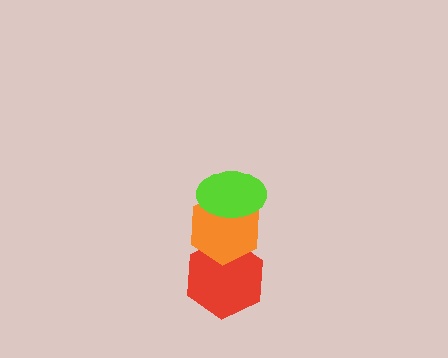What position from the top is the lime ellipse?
The lime ellipse is 1st from the top.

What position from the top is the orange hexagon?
The orange hexagon is 2nd from the top.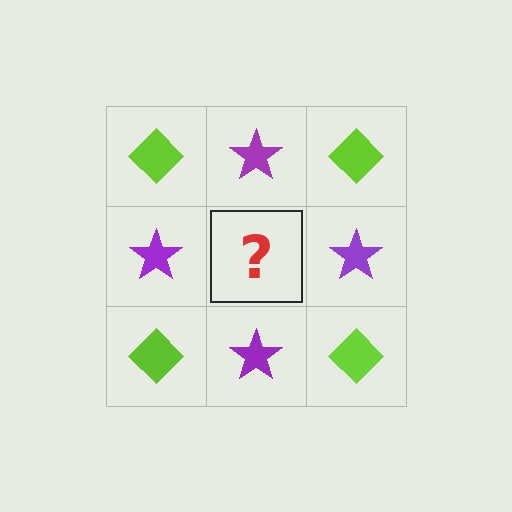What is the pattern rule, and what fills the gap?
The rule is that it alternates lime diamond and purple star in a checkerboard pattern. The gap should be filled with a lime diamond.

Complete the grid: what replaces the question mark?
The question mark should be replaced with a lime diamond.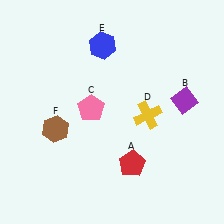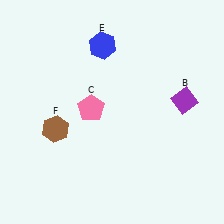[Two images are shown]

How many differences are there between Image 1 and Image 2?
There are 2 differences between the two images.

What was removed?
The red pentagon (A), the yellow cross (D) were removed in Image 2.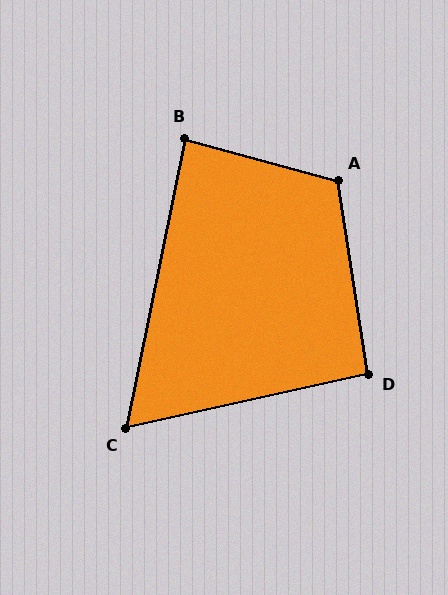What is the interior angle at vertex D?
Approximately 94 degrees (approximately right).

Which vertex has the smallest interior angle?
C, at approximately 66 degrees.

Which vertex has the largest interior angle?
A, at approximately 114 degrees.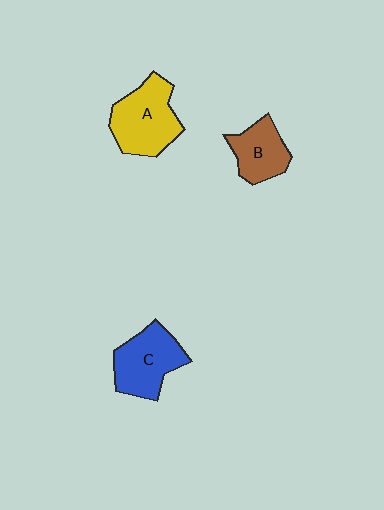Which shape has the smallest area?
Shape B (brown).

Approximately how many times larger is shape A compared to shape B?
Approximately 1.5 times.